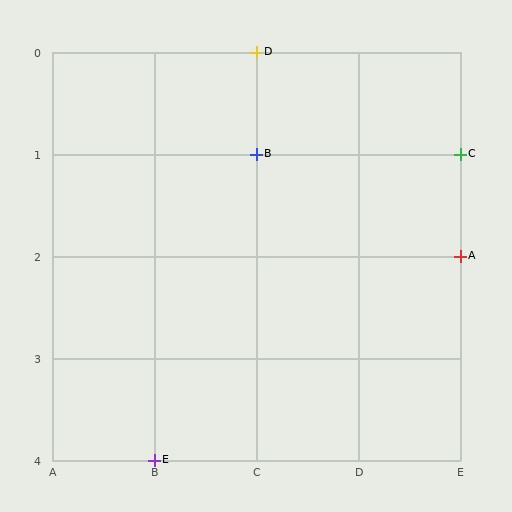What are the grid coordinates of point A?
Point A is at grid coordinates (E, 2).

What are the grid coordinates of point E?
Point E is at grid coordinates (B, 4).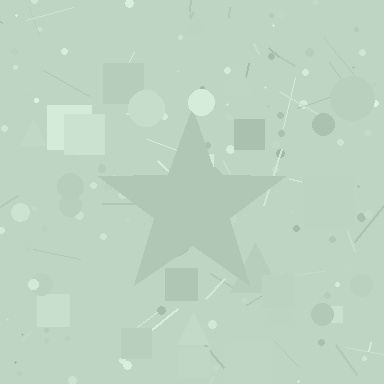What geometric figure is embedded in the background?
A star is embedded in the background.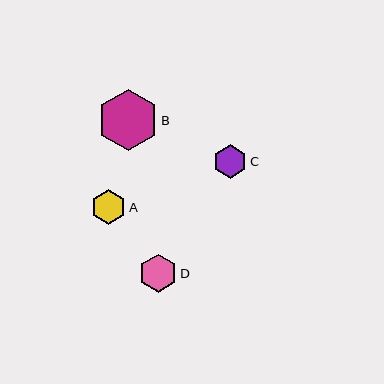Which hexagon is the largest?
Hexagon B is the largest with a size of approximately 61 pixels.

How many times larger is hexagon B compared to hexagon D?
Hexagon B is approximately 1.6 times the size of hexagon D.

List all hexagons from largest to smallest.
From largest to smallest: B, D, A, C.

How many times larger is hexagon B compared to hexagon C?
Hexagon B is approximately 1.8 times the size of hexagon C.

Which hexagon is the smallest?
Hexagon C is the smallest with a size of approximately 33 pixels.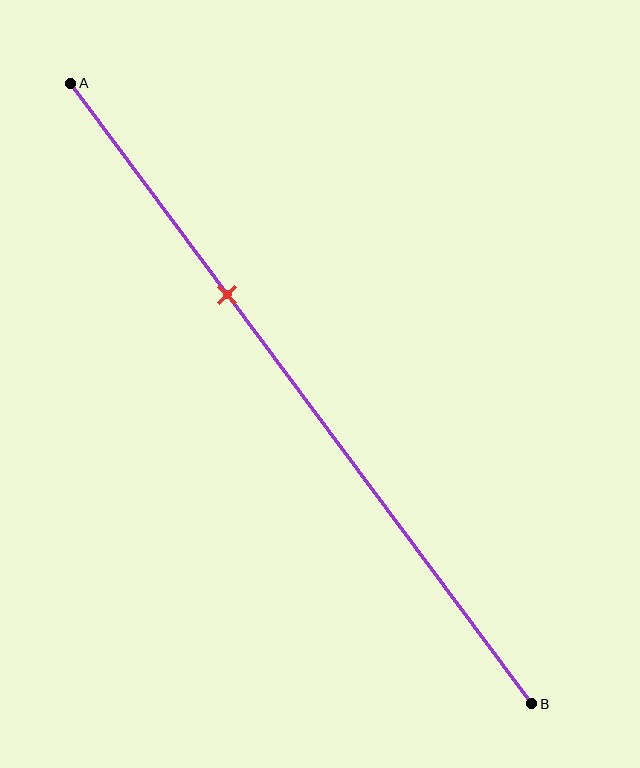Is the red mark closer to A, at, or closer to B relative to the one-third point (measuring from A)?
The red mark is approximately at the one-third point of segment AB.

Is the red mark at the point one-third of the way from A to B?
Yes, the mark is approximately at the one-third point.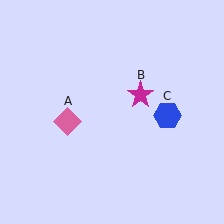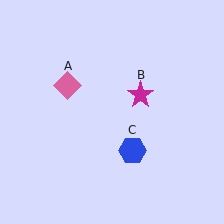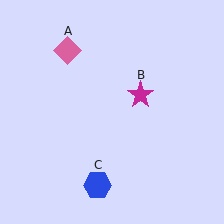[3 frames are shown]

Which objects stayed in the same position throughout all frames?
Magenta star (object B) remained stationary.